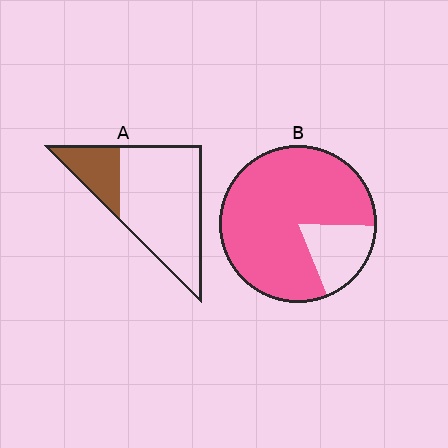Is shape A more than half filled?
No.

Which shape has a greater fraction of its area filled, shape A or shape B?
Shape B.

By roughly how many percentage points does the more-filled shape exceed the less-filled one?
By roughly 60 percentage points (B over A).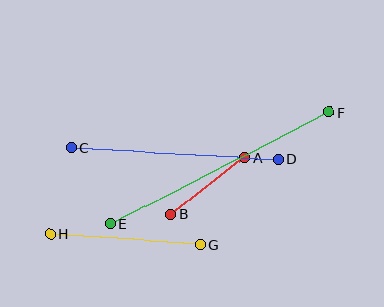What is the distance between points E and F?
The distance is approximately 246 pixels.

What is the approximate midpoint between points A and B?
The midpoint is at approximately (208, 186) pixels.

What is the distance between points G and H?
The distance is approximately 150 pixels.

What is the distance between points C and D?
The distance is approximately 207 pixels.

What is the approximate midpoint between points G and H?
The midpoint is at approximately (125, 239) pixels.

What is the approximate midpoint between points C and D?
The midpoint is at approximately (175, 153) pixels.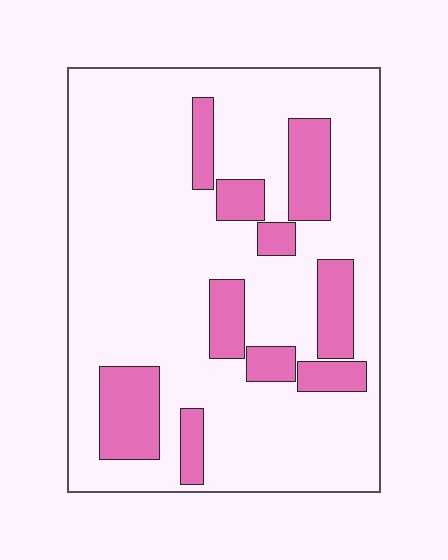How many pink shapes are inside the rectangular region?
10.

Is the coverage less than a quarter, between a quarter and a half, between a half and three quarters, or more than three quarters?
Less than a quarter.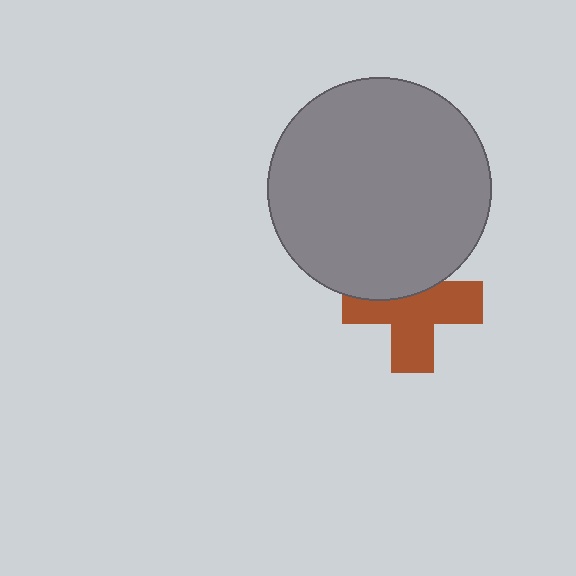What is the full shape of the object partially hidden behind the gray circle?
The partially hidden object is a brown cross.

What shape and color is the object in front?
The object in front is a gray circle.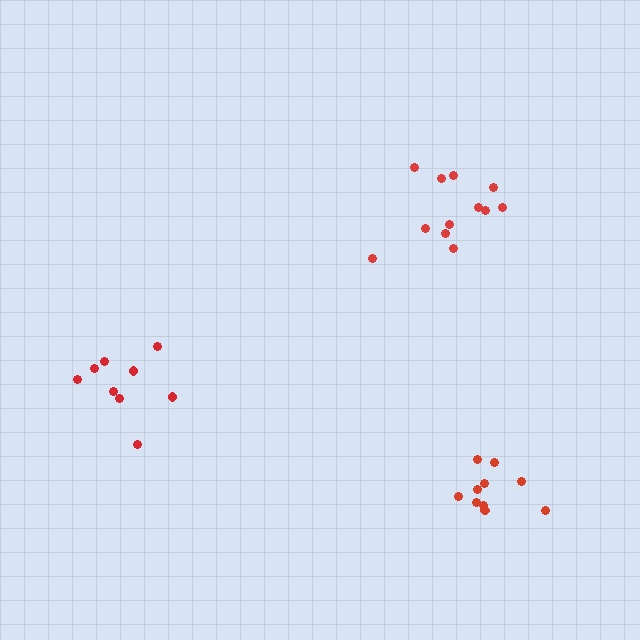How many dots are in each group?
Group 1: 9 dots, Group 2: 12 dots, Group 3: 10 dots (31 total).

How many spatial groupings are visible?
There are 3 spatial groupings.